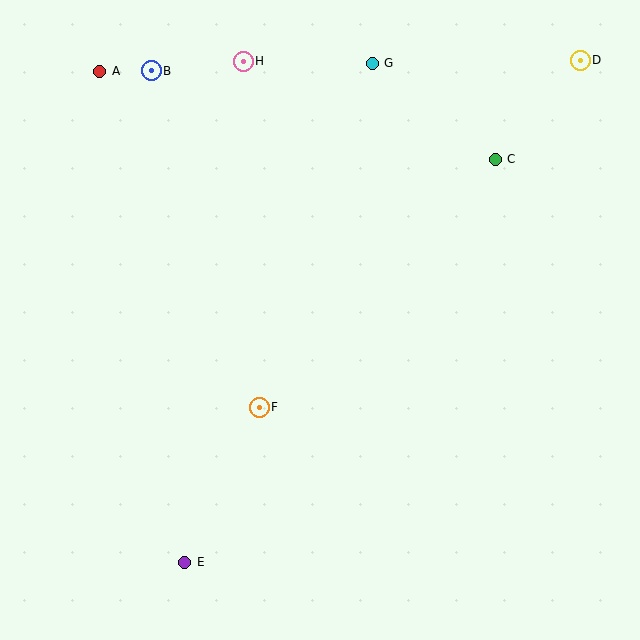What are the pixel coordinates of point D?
Point D is at (580, 60).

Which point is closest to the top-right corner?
Point D is closest to the top-right corner.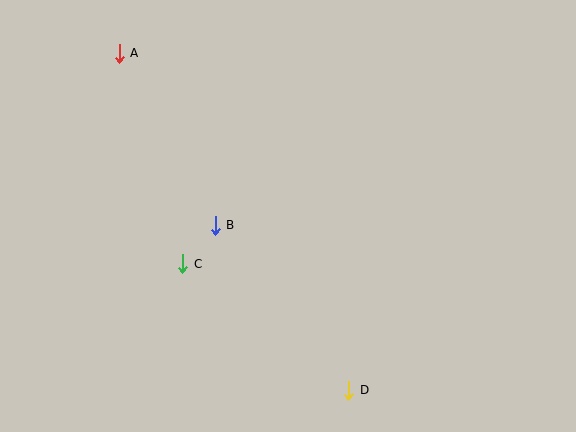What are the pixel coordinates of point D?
Point D is at (349, 390).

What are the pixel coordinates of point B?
Point B is at (215, 225).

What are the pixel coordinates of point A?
Point A is at (119, 53).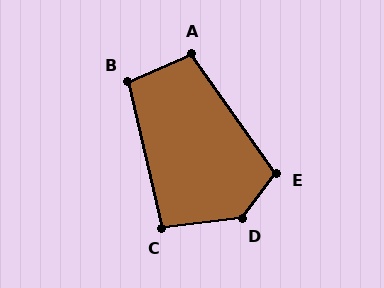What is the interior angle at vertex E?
Approximately 107 degrees (obtuse).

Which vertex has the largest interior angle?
D, at approximately 135 degrees.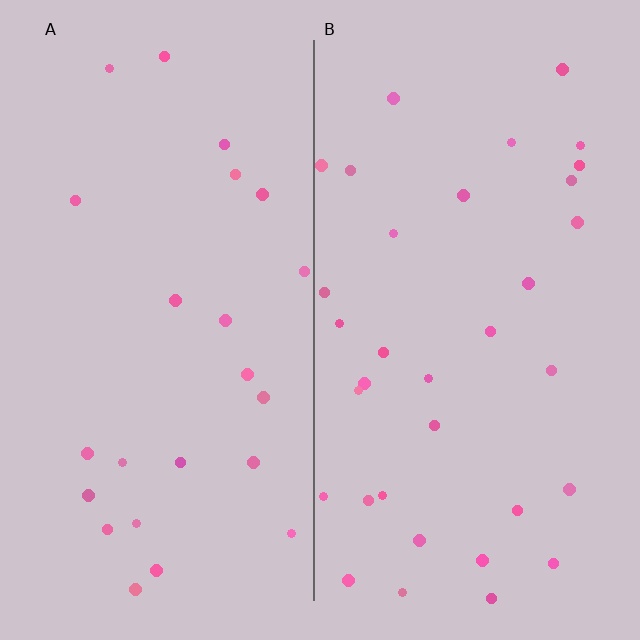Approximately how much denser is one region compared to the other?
Approximately 1.5× — region B over region A.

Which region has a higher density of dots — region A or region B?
B (the right).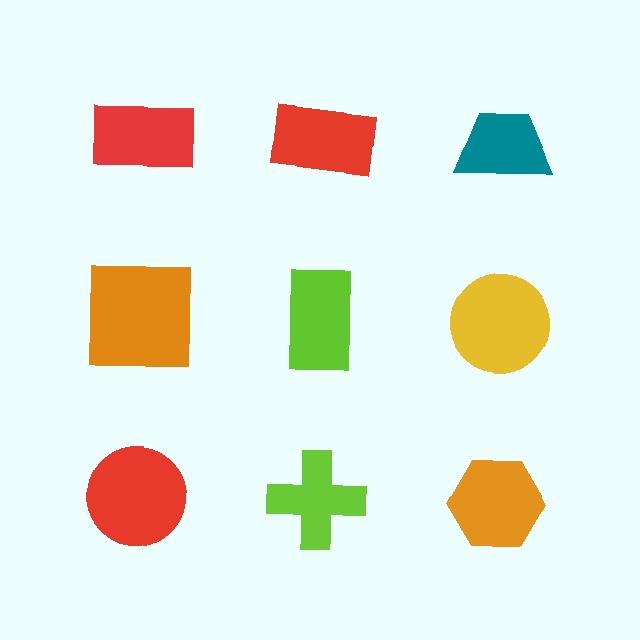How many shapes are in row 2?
3 shapes.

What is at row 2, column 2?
A lime rectangle.